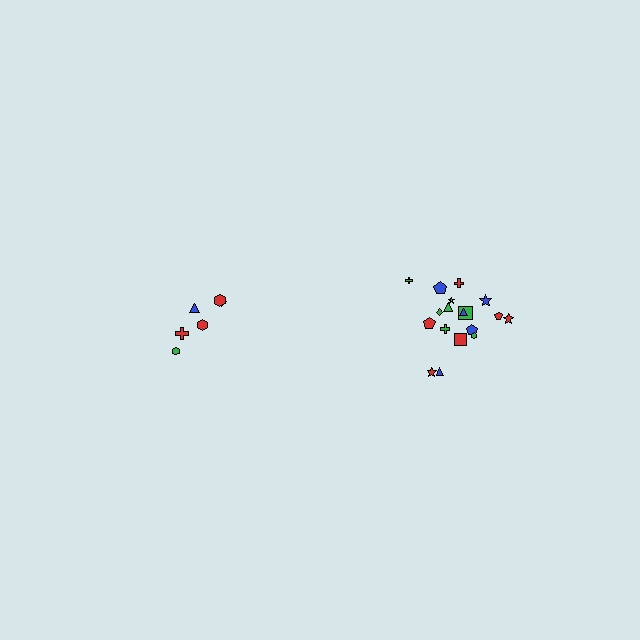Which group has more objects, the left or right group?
The right group.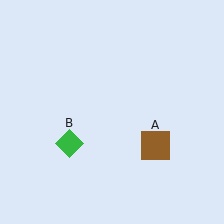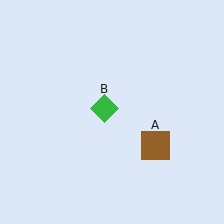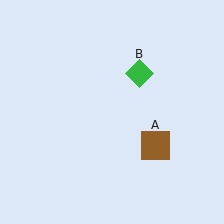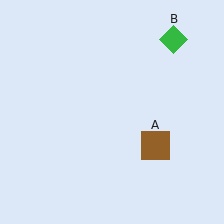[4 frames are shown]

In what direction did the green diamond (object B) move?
The green diamond (object B) moved up and to the right.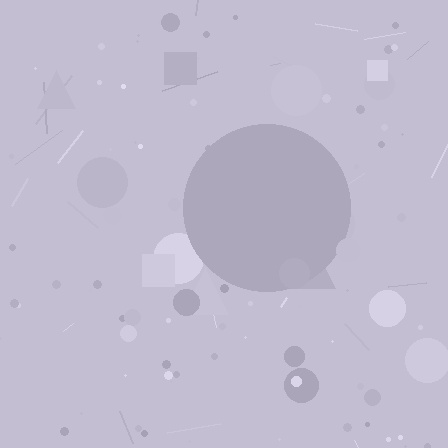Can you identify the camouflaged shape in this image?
The camouflaged shape is a circle.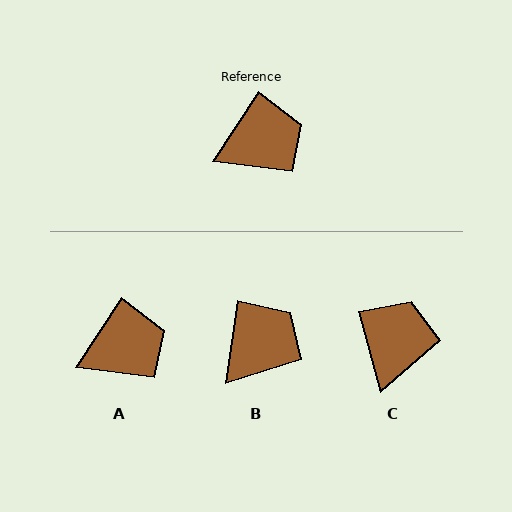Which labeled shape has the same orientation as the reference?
A.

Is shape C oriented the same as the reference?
No, it is off by about 48 degrees.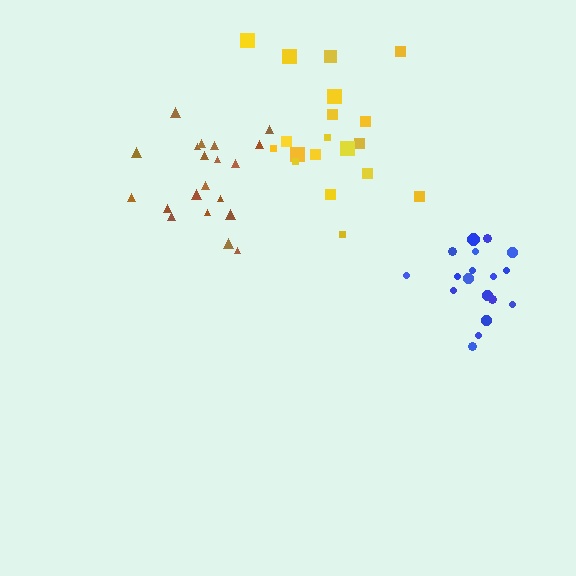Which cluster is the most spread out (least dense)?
Yellow.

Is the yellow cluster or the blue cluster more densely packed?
Blue.